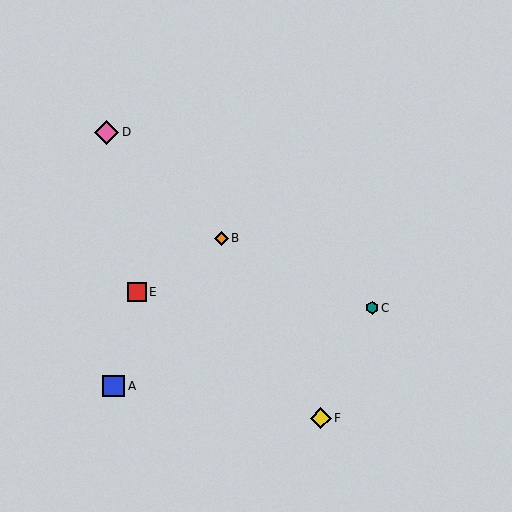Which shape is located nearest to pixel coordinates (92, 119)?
The pink diamond (labeled D) at (107, 132) is nearest to that location.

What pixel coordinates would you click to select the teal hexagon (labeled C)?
Click at (372, 308) to select the teal hexagon C.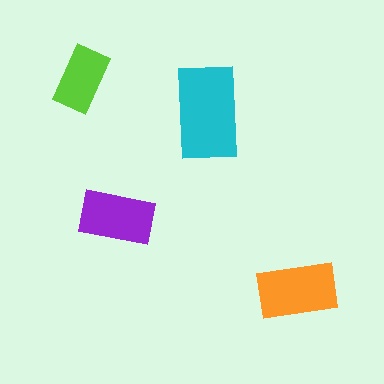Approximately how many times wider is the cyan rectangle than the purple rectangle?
About 1.5 times wider.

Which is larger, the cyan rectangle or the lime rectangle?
The cyan one.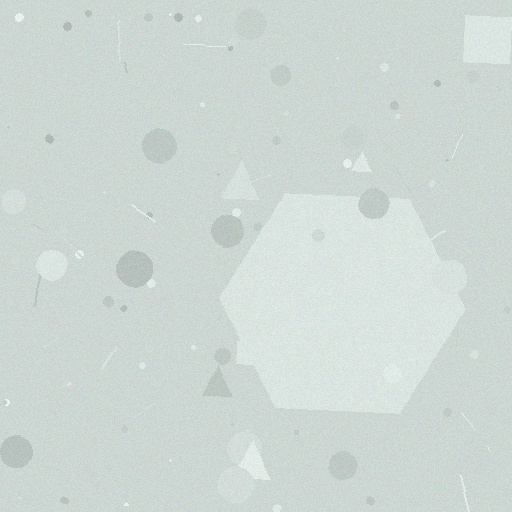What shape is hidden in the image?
A hexagon is hidden in the image.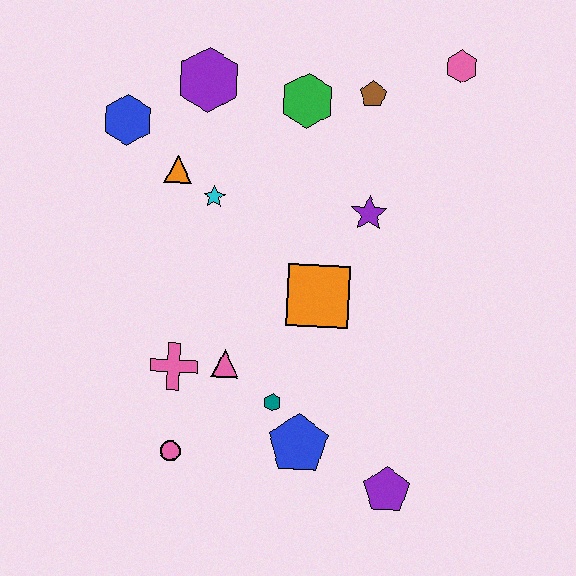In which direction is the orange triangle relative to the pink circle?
The orange triangle is above the pink circle.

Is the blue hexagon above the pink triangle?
Yes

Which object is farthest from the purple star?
The pink circle is farthest from the purple star.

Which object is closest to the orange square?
The purple star is closest to the orange square.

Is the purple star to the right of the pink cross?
Yes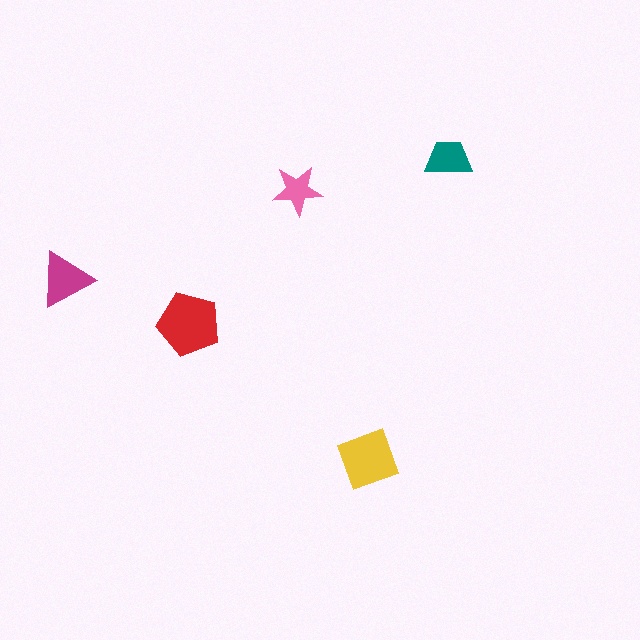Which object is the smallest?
The pink star.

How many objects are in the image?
There are 5 objects in the image.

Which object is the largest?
The red pentagon.